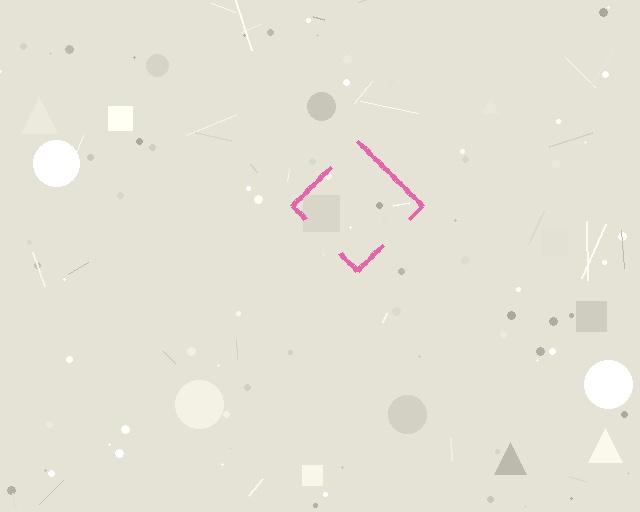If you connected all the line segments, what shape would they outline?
They would outline a diamond.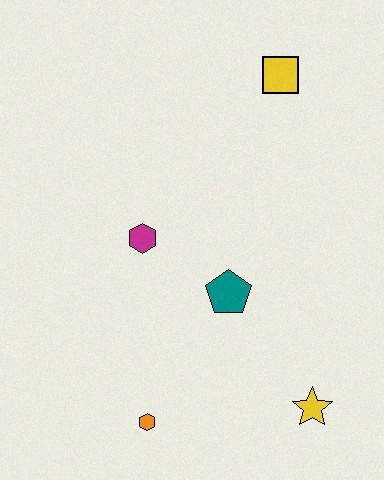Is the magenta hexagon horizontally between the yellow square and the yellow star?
No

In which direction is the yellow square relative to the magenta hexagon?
The yellow square is above the magenta hexagon.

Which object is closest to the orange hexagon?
The teal pentagon is closest to the orange hexagon.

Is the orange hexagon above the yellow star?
No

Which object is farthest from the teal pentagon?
The yellow square is farthest from the teal pentagon.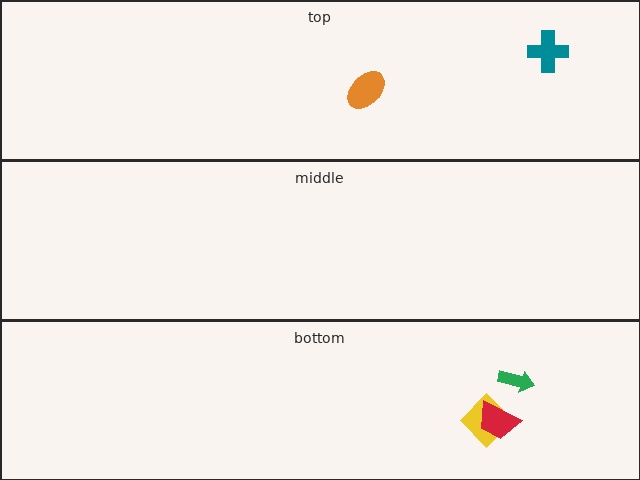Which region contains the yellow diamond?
The bottom region.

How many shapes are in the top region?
2.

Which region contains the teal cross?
The top region.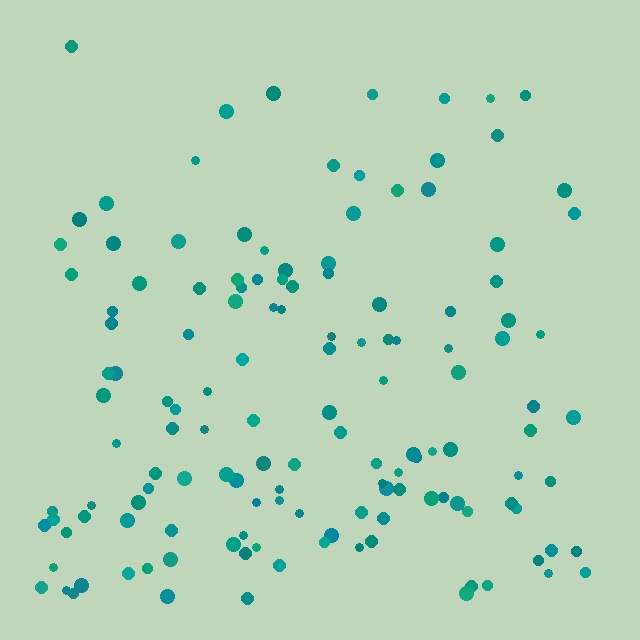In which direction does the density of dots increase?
From top to bottom, with the bottom side densest.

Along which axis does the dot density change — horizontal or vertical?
Vertical.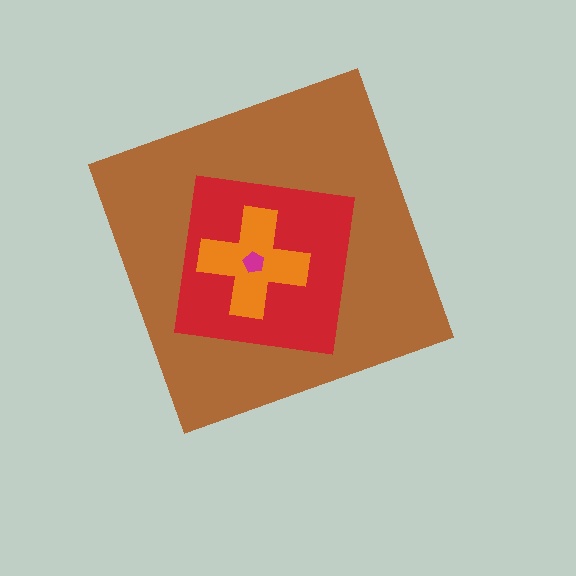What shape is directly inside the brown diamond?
The red square.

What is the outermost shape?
The brown diamond.